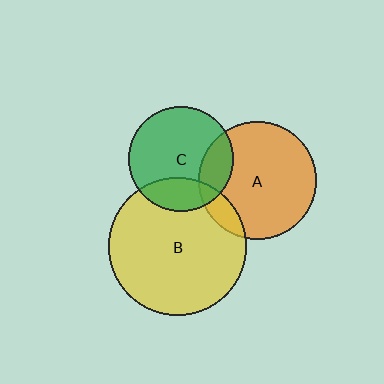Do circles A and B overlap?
Yes.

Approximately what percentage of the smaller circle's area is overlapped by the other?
Approximately 10%.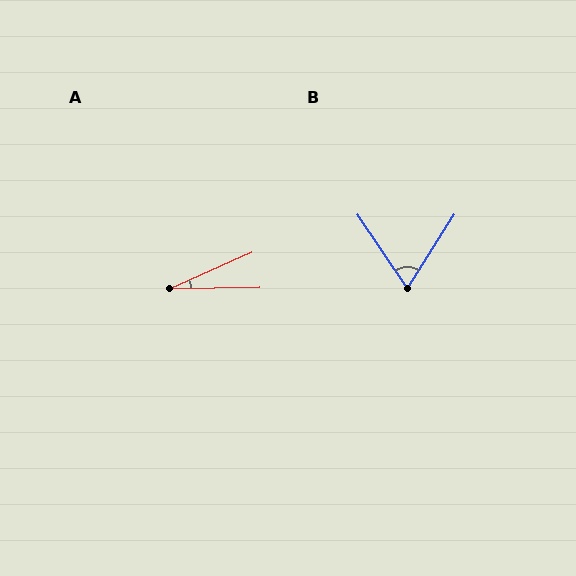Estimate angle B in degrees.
Approximately 66 degrees.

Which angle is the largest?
B, at approximately 66 degrees.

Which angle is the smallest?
A, at approximately 23 degrees.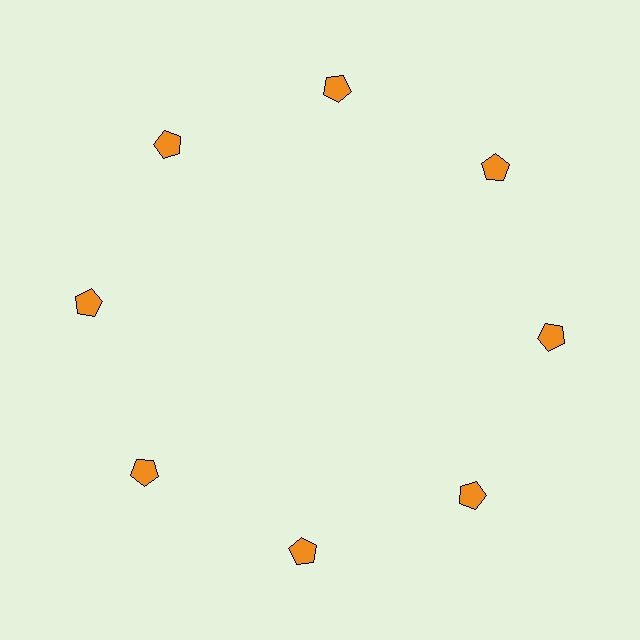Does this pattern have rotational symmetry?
Yes, this pattern has 8-fold rotational symmetry. It looks the same after rotating 45 degrees around the center.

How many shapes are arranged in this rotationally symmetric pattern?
There are 8 shapes, arranged in 8 groups of 1.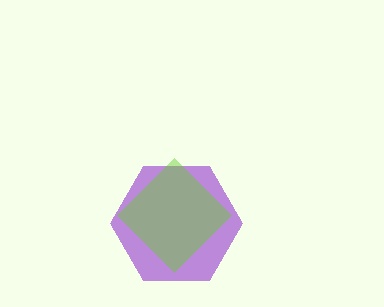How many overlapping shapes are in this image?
There are 2 overlapping shapes in the image.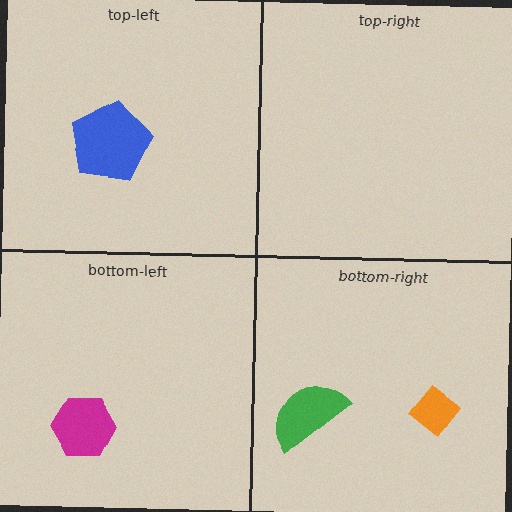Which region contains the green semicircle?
The bottom-right region.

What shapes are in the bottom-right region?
The green semicircle, the orange diamond.